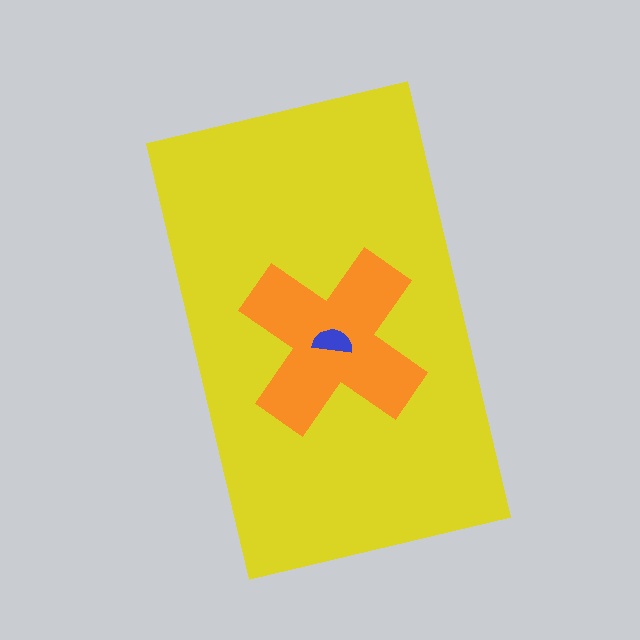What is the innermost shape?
The blue semicircle.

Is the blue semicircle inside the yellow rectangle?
Yes.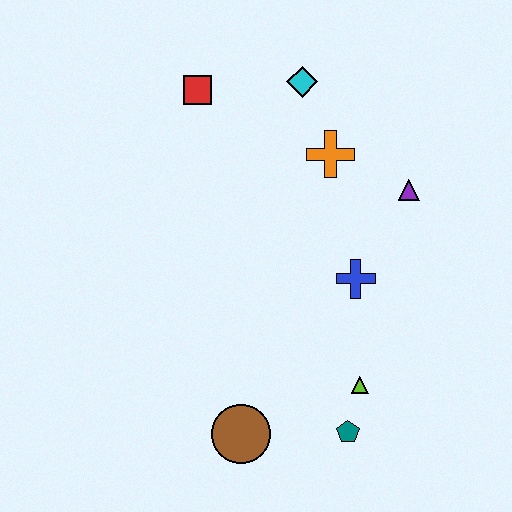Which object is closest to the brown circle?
The teal pentagon is closest to the brown circle.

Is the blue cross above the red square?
No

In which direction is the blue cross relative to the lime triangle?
The blue cross is above the lime triangle.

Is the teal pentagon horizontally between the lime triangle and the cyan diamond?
Yes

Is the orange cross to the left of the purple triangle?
Yes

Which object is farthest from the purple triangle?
The brown circle is farthest from the purple triangle.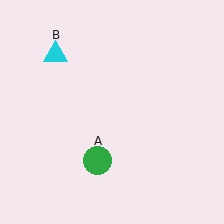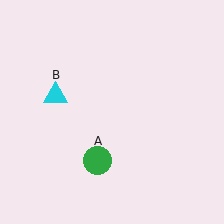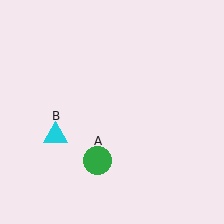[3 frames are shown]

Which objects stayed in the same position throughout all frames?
Green circle (object A) remained stationary.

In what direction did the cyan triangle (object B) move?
The cyan triangle (object B) moved down.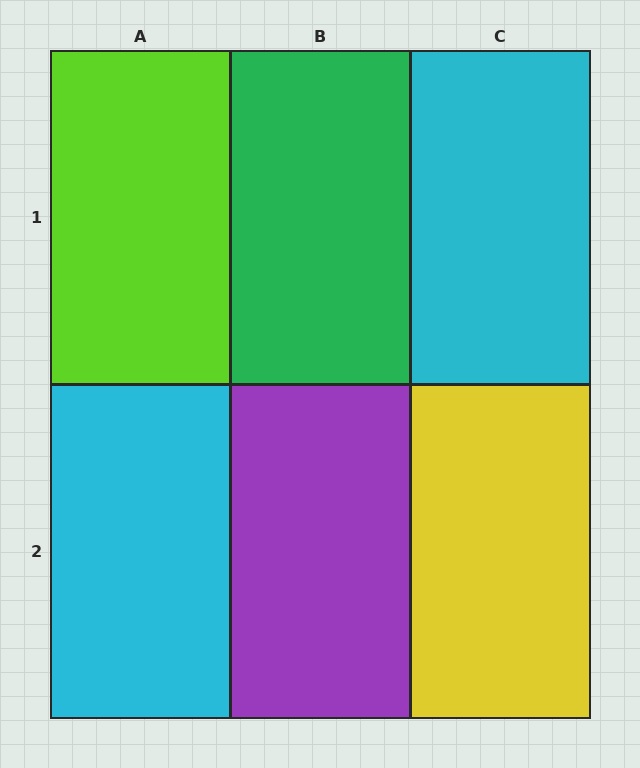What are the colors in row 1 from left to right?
Lime, green, cyan.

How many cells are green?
1 cell is green.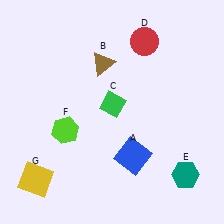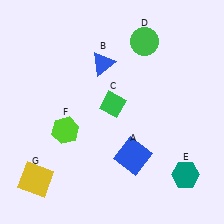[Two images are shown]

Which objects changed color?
B changed from brown to blue. D changed from red to green.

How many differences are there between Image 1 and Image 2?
There are 2 differences between the two images.